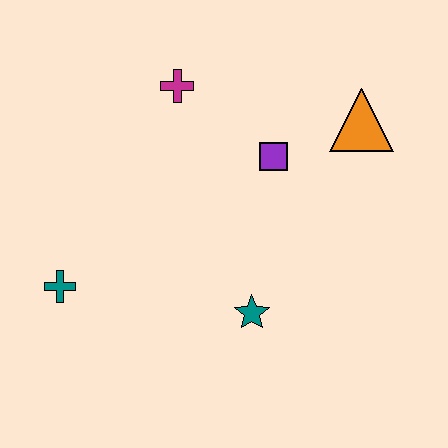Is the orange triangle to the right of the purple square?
Yes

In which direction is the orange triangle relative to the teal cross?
The orange triangle is to the right of the teal cross.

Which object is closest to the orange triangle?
The purple square is closest to the orange triangle.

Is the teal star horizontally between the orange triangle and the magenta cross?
Yes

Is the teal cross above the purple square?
No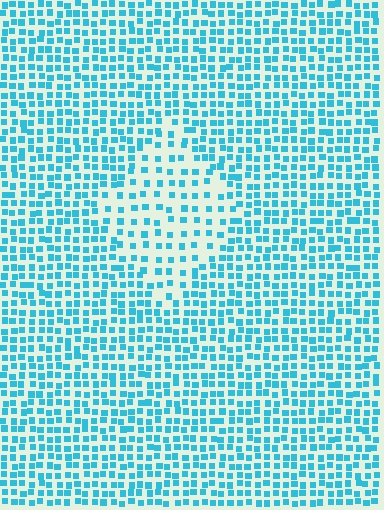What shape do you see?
I see a diamond.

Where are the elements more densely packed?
The elements are more densely packed outside the diamond boundary.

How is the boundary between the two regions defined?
The boundary is defined by a change in element density (approximately 1.9x ratio). All elements are the same color, size, and shape.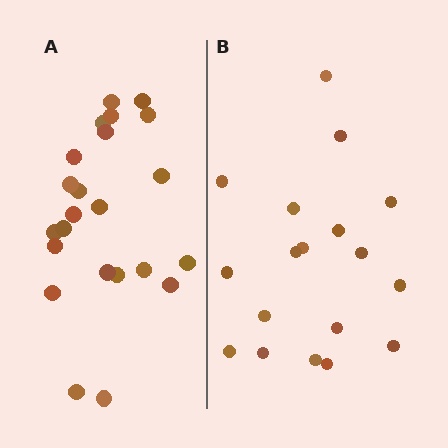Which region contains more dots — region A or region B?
Region A (the left region) has more dots.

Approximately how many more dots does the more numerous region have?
Region A has about 5 more dots than region B.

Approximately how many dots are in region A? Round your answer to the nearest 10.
About 20 dots. (The exact count is 23, which rounds to 20.)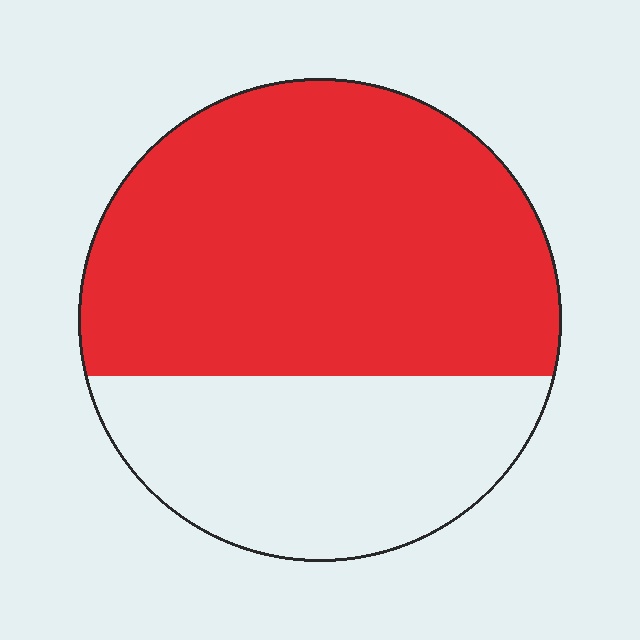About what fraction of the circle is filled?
About two thirds (2/3).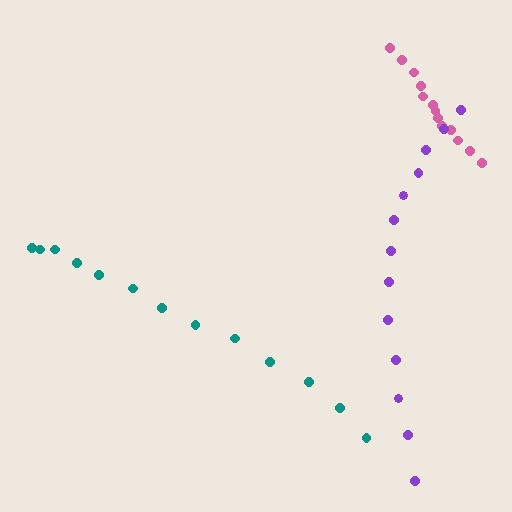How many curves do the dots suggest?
There are 3 distinct paths.